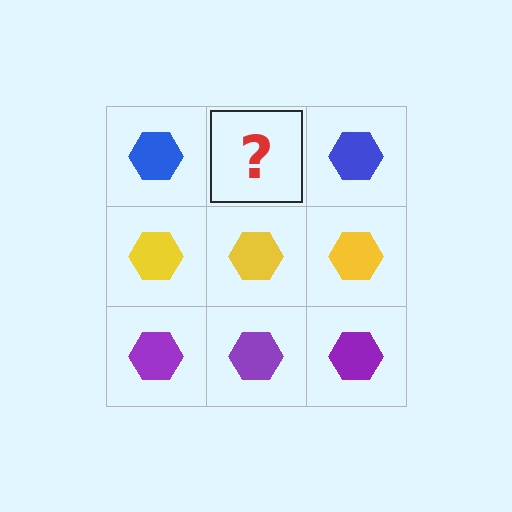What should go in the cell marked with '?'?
The missing cell should contain a blue hexagon.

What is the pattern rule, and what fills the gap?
The rule is that each row has a consistent color. The gap should be filled with a blue hexagon.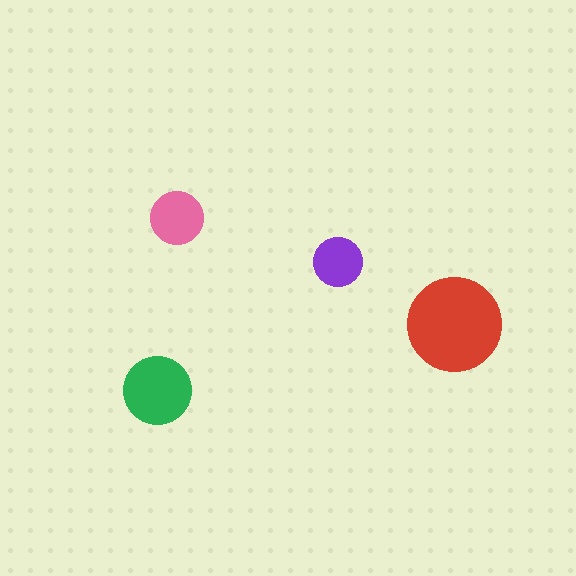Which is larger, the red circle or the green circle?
The red one.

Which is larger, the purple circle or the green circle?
The green one.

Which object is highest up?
The pink circle is topmost.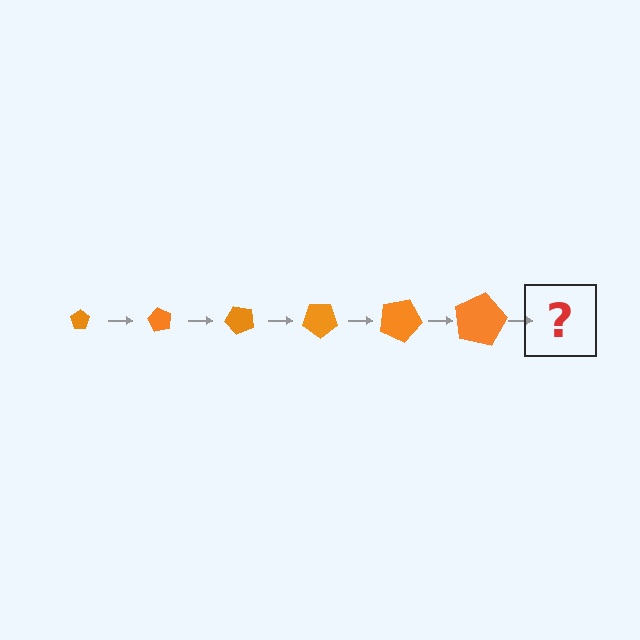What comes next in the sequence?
The next element should be a pentagon, larger than the previous one and rotated 360 degrees from the start.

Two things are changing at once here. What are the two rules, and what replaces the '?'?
The two rules are that the pentagon grows larger each step and it rotates 60 degrees each step. The '?' should be a pentagon, larger than the previous one and rotated 360 degrees from the start.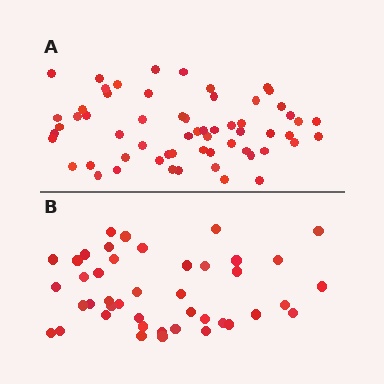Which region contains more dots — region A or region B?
Region A (the top region) has more dots.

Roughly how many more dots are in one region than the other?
Region A has approximately 15 more dots than region B.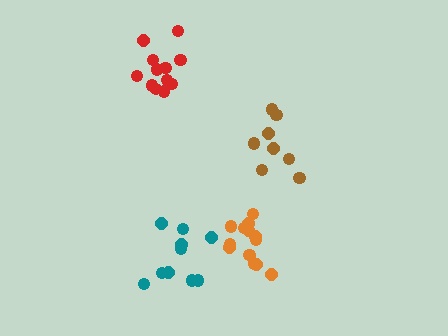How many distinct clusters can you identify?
There are 4 distinct clusters.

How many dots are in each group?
Group 1: 8 dots, Group 2: 12 dots, Group 3: 13 dots, Group 4: 10 dots (43 total).